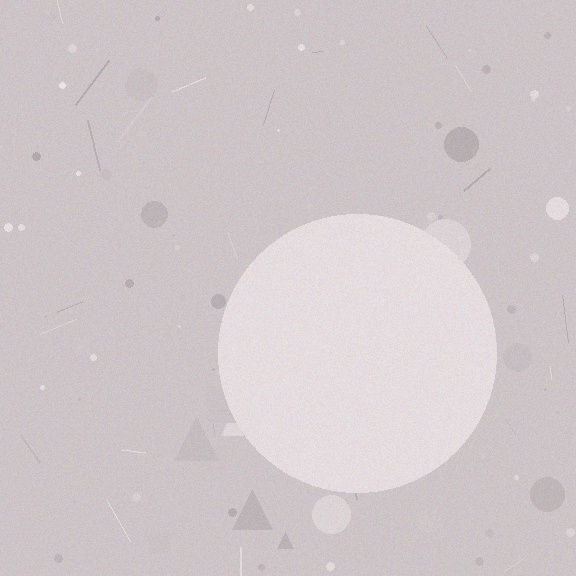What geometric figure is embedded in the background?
A circle is embedded in the background.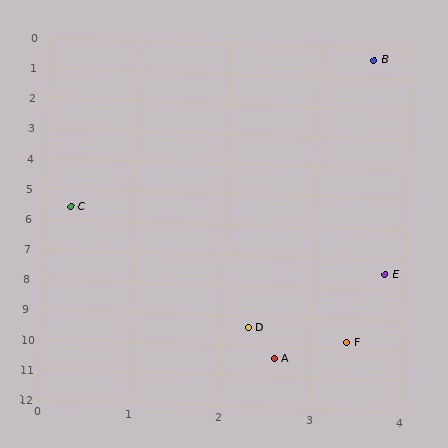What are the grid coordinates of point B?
Point B is at approximately (3.6, 0.4).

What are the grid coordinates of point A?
Point A is at approximately (2.6, 10.4).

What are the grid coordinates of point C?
Point C is at approximately (0.3, 5.6).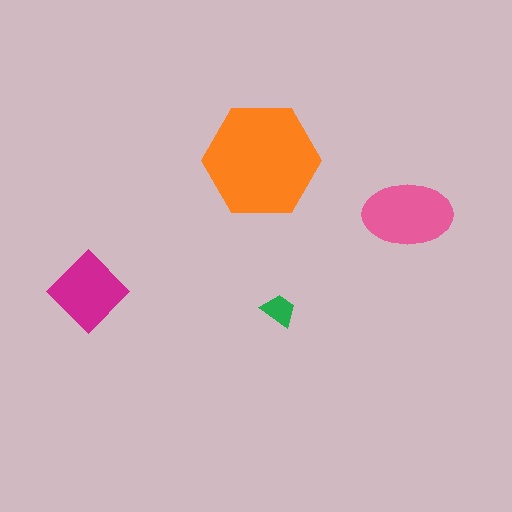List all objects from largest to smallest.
The orange hexagon, the pink ellipse, the magenta diamond, the green trapezoid.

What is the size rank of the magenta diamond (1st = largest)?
3rd.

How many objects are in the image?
There are 4 objects in the image.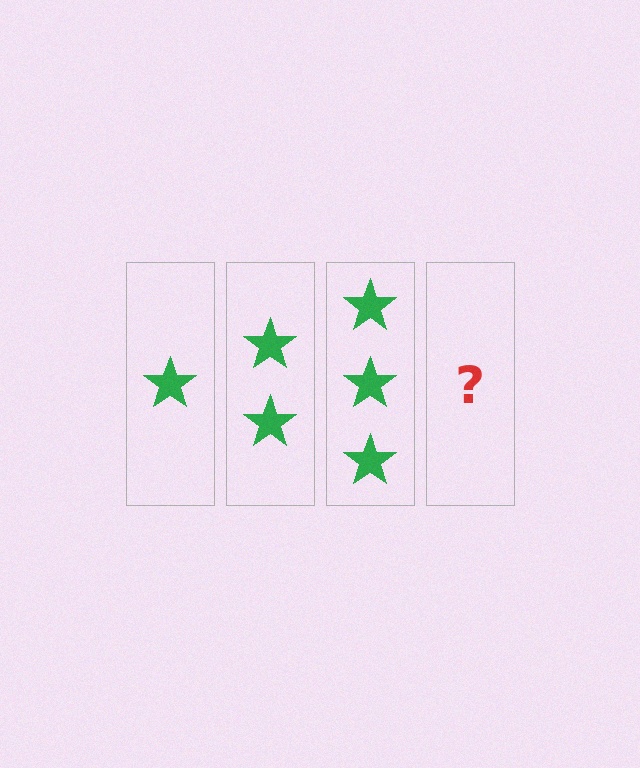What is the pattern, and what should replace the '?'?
The pattern is that each step adds one more star. The '?' should be 4 stars.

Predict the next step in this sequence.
The next step is 4 stars.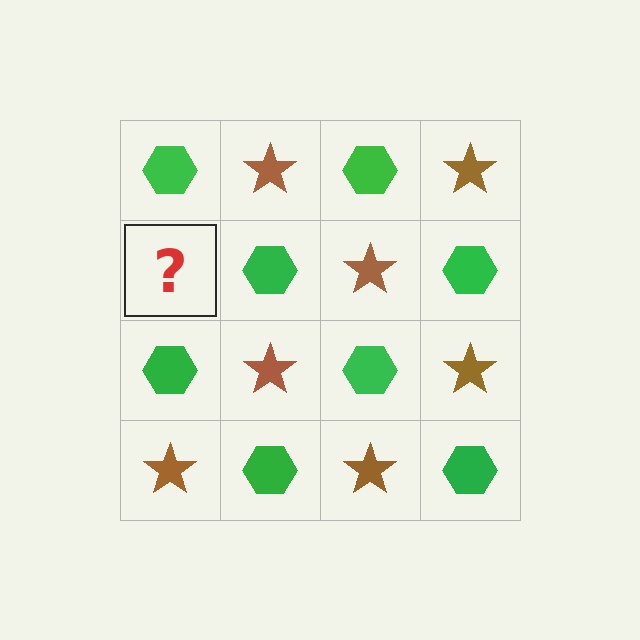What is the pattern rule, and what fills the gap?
The rule is that it alternates green hexagon and brown star in a checkerboard pattern. The gap should be filled with a brown star.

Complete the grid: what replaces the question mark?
The question mark should be replaced with a brown star.